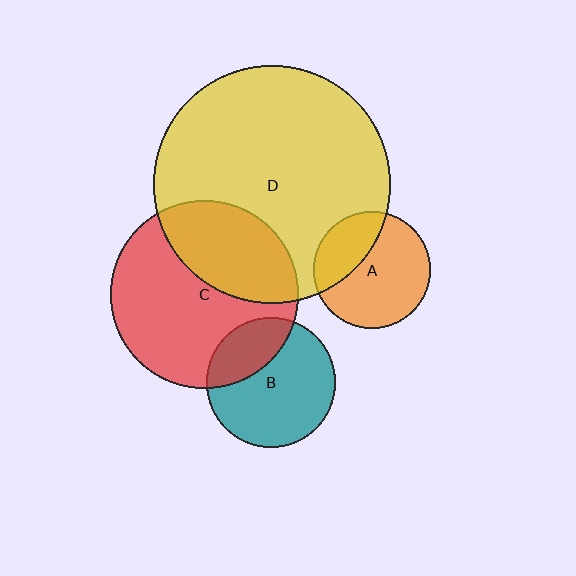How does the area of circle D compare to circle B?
Approximately 3.4 times.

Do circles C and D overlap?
Yes.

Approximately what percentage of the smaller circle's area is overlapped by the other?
Approximately 35%.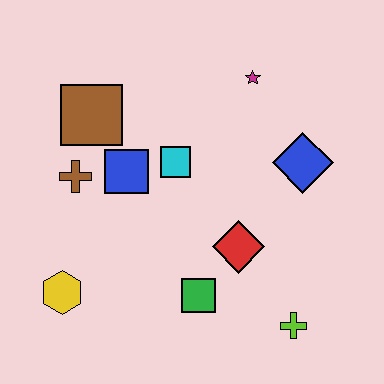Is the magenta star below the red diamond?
No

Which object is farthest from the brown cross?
The lime cross is farthest from the brown cross.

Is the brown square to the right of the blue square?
No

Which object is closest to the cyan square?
The blue square is closest to the cyan square.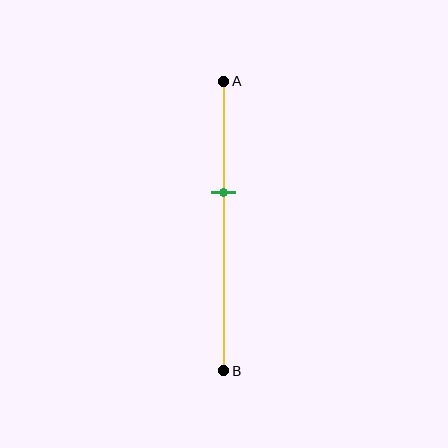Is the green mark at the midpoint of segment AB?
No, the mark is at about 40% from A, not at the 50% midpoint.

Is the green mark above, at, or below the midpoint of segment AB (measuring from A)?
The green mark is above the midpoint of segment AB.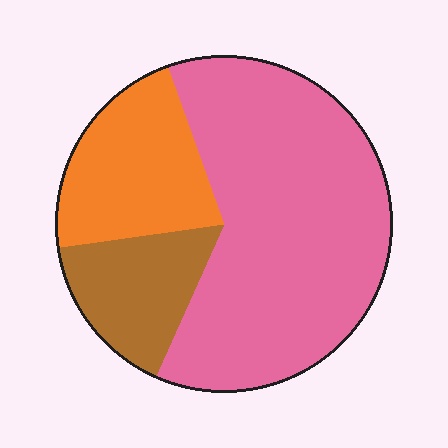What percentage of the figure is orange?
Orange takes up less than a quarter of the figure.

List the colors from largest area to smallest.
From largest to smallest: pink, orange, brown.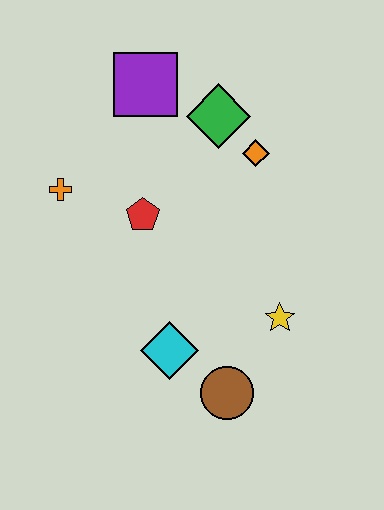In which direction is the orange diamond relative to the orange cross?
The orange diamond is to the right of the orange cross.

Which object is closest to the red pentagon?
The orange cross is closest to the red pentagon.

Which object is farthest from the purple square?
The brown circle is farthest from the purple square.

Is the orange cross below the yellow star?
No